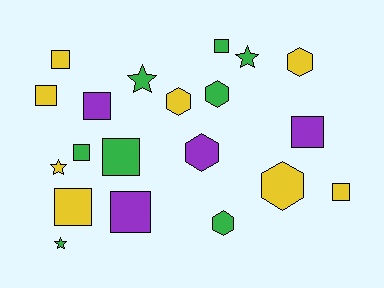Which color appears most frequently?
Green, with 8 objects.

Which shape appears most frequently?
Square, with 10 objects.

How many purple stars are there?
There are no purple stars.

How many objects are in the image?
There are 20 objects.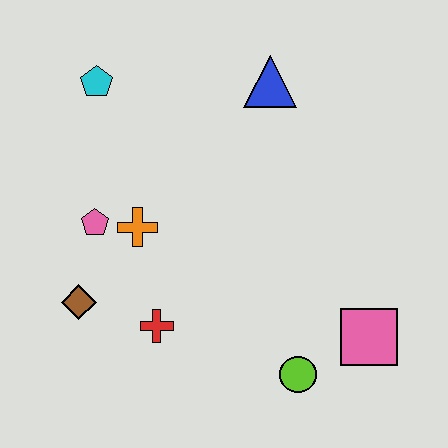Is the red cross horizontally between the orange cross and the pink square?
Yes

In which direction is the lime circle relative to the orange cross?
The lime circle is to the right of the orange cross.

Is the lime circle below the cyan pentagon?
Yes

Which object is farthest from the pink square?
The cyan pentagon is farthest from the pink square.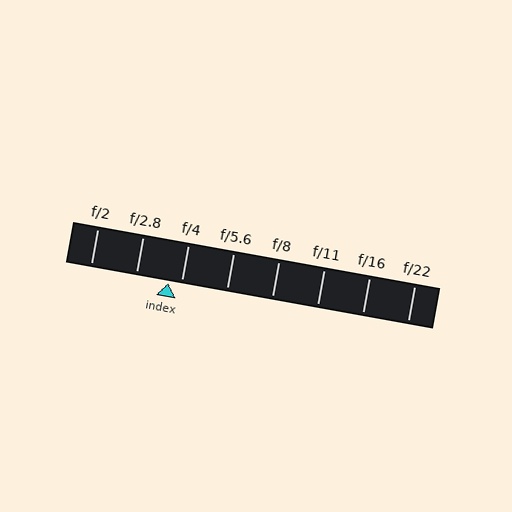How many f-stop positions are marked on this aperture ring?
There are 8 f-stop positions marked.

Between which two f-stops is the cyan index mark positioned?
The index mark is between f/2.8 and f/4.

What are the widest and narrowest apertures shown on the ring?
The widest aperture shown is f/2 and the narrowest is f/22.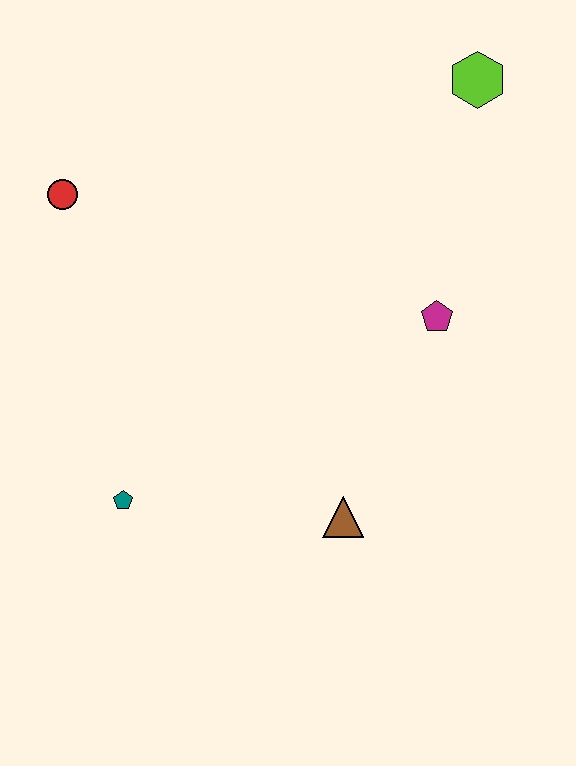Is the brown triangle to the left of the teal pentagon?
No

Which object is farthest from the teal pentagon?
The lime hexagon is farthest from the teal pentagon.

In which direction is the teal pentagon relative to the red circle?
The teal pentagon is below the red circle.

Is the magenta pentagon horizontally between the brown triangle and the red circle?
No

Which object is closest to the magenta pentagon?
The brown triangle is closest to the magenta pentagon.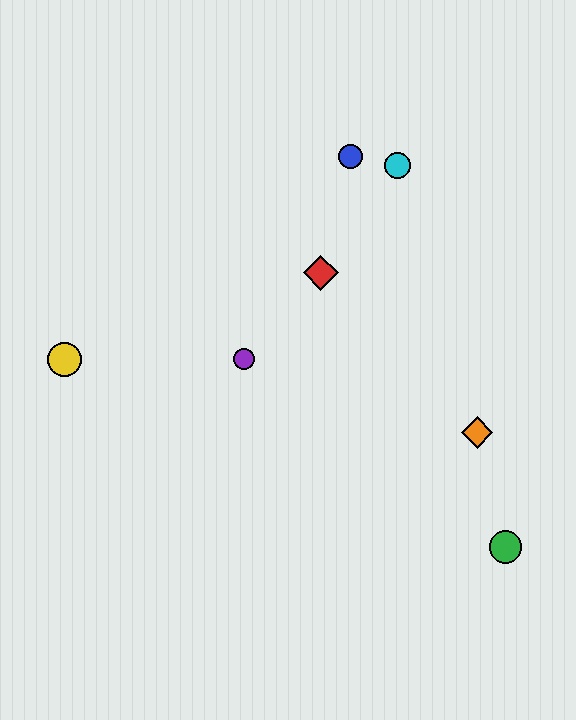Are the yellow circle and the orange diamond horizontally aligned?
No, the yellow circle is at y≈359 and the orange diamond is at y≈433.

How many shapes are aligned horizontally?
2 shapes (the yellow circle, the purple circle) are aligned horizontally.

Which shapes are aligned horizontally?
The yellow circle, the purple circle are aligned horizontally.